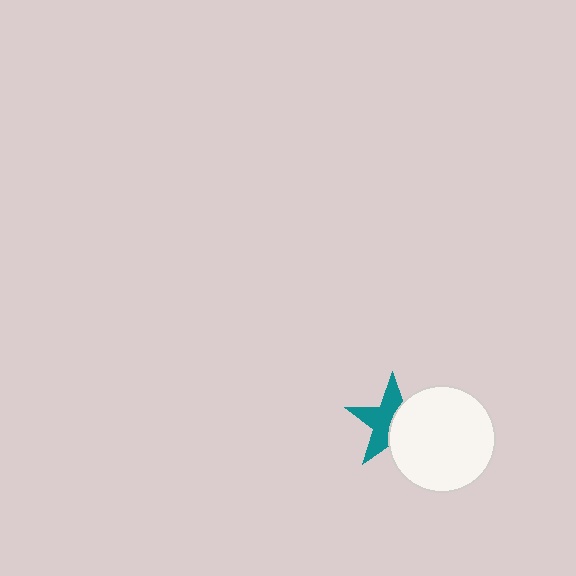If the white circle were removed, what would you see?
You would see the complete teal star.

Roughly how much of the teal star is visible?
About half of it is visible (roughly 54%).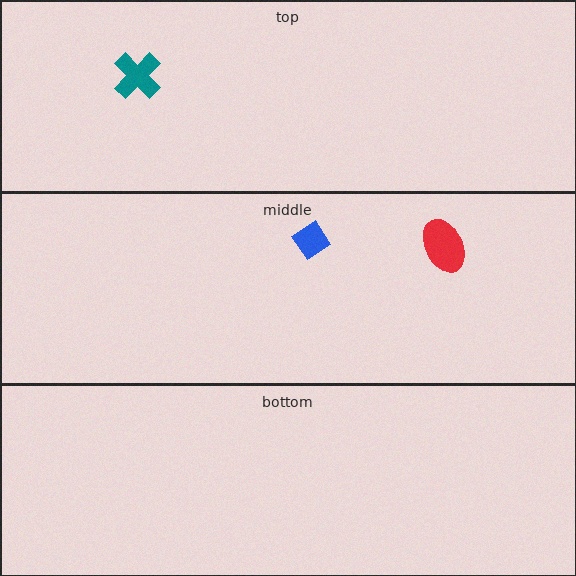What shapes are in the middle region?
The red ellipse, the blue diamond.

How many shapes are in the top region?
1.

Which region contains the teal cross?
The top region.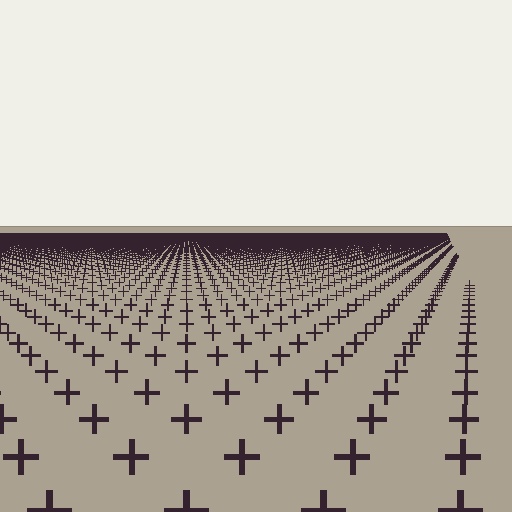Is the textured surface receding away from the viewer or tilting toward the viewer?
The surface is receding away from the viewer. Texture elements get smaller and denser toward the top.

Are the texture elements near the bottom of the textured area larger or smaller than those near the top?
Larger. Near the bottom, elements are closer to the viewer and appear at a bigger on-screen size.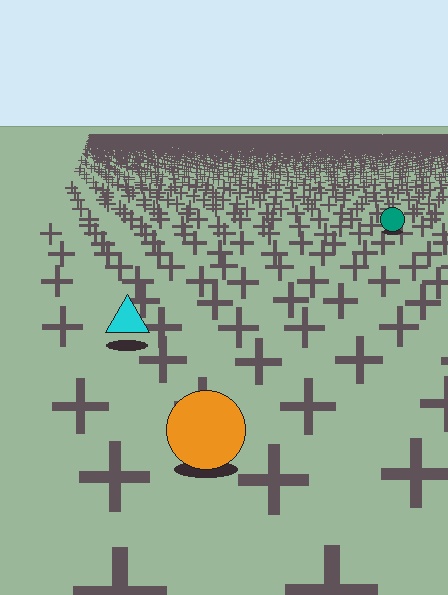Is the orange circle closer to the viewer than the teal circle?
Yes. The orange circle is closer — you can tell from the texture gradient: the ground texture is coarser near it.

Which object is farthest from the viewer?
The teal circle is farthest from the viewer. It appears smaller and the ground texture around it is denser.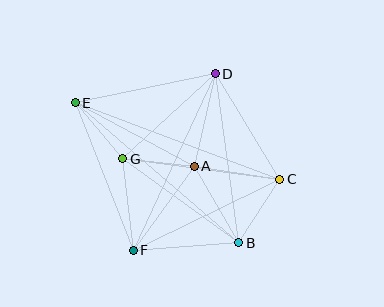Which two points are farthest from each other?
Points C and E are farthest from each other.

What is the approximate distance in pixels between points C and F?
The distance between C and F is approximately 163 pixels.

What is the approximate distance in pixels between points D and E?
The distance between D and E is approximately 143 pixels.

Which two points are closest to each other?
Points A and G are closest to each other.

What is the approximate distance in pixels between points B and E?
The distance between B and E is approximately 216 pixels.